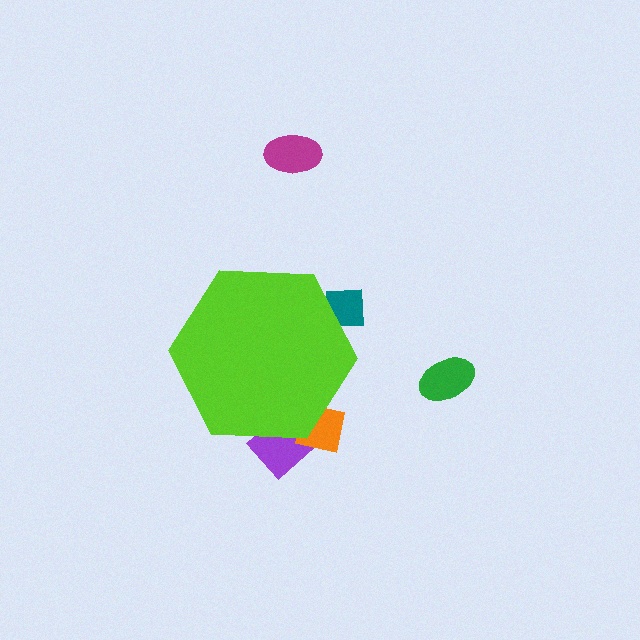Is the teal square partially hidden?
Yes, the teal square is partially hidden behind the lime hexagon.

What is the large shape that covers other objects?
A lime hexagon.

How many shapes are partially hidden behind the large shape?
3 shapes are partially hidden.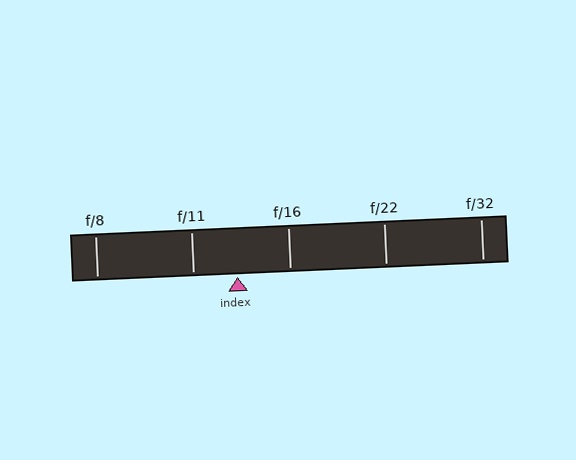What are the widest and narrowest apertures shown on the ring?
The widest aperture shown is f/8 and the narrowest is f/32.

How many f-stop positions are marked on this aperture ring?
There are 5 f-stop positions marked.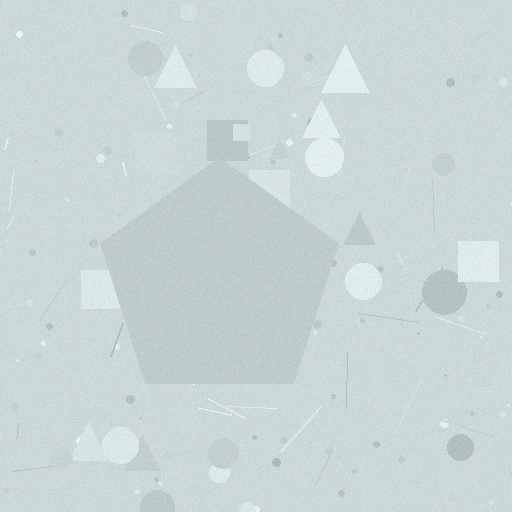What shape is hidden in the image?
A pentagon is hidden in the image.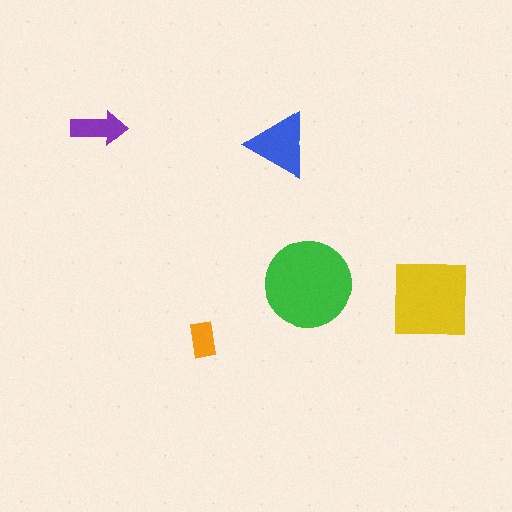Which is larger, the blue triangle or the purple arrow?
The blue triangle.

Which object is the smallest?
The orange rectangle.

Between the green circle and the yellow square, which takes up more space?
The green circle.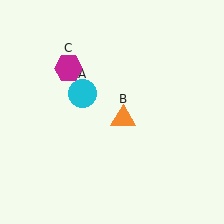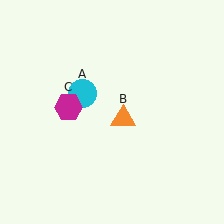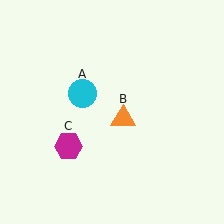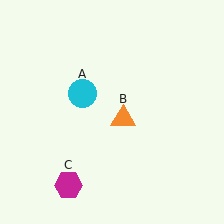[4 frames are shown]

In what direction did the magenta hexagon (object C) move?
The magenta hexagon (object C) moved down.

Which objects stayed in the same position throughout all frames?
Cyan circle (object A) and orange triangle (object B) remained stationary.